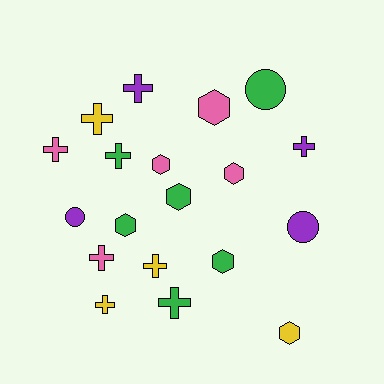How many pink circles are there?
There are no pink circles.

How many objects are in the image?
There are 19 objects.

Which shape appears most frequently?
Cross, with 9 objects.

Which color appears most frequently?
Green, with 6 objects.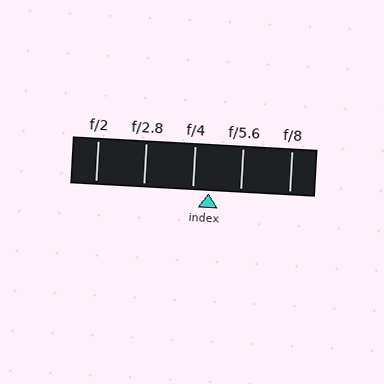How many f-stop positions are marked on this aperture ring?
There are 5 f-stop positions marked.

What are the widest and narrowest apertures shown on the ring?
The widest aperture shown is f/2 and the narrowest is f/8.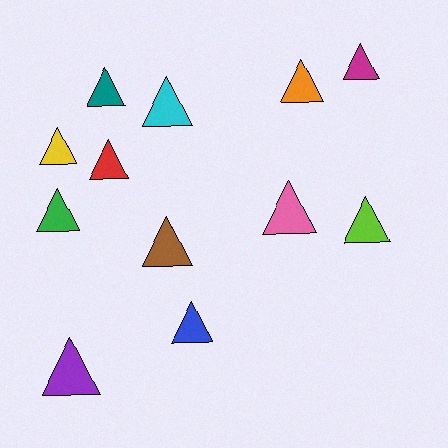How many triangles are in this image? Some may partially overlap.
There are 12 triangles.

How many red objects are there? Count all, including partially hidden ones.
There is 1 red object.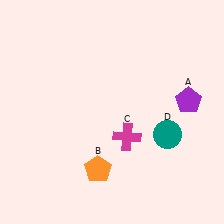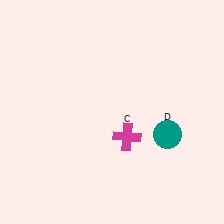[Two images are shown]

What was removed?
The purple pentagon (A), the orange pentagon (B) were removed in Image 2.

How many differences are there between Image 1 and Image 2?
There are 2 differences between the two images.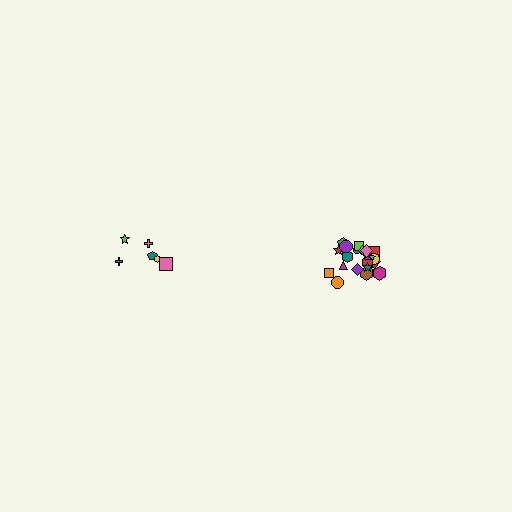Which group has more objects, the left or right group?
The right group.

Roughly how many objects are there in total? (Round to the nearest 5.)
Roughly 30 objects in total.